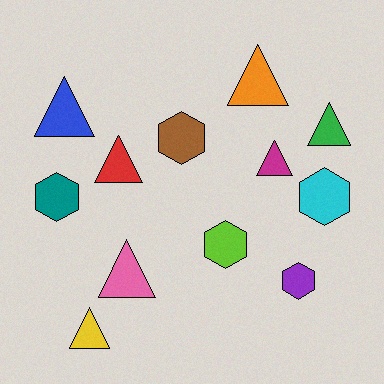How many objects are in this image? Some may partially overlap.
There are 12 objects.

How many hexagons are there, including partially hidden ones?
There are 5 hexagons.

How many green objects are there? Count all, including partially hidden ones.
There is 1 green object.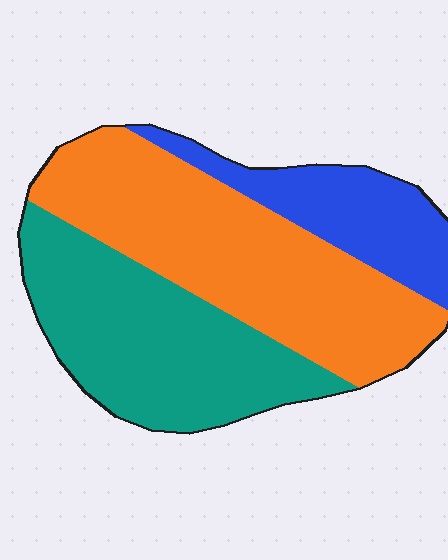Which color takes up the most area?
Orange, at roughly 45%.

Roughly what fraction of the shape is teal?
Teal takes up about three eighths (3/8) of the shape.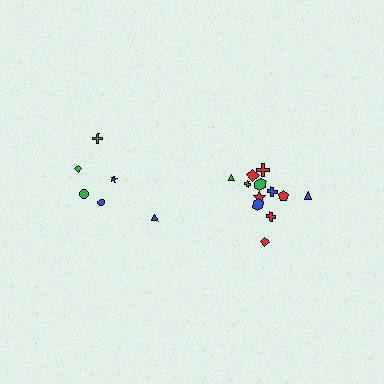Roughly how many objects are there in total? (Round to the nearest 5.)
Roughly 20 objects in total.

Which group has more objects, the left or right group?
The right group.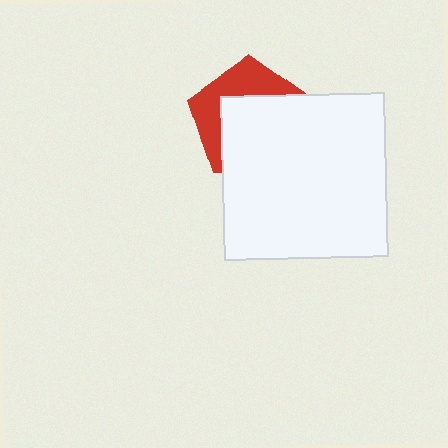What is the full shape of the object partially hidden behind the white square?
The partially hidden object is a red pentagon.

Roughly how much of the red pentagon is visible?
A small part of it is visible (roughly 39%).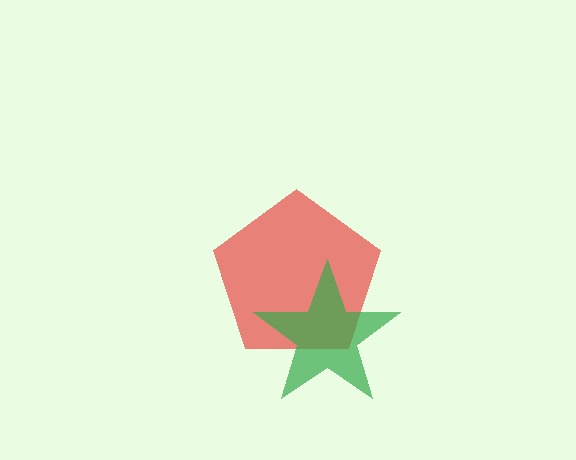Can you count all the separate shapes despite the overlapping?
Yes, there are 2 separate shapes.